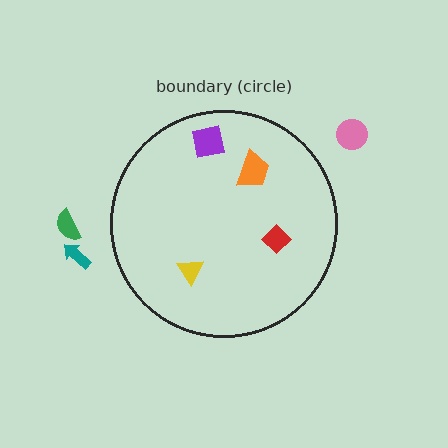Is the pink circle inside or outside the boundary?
Outside.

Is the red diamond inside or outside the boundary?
Inside.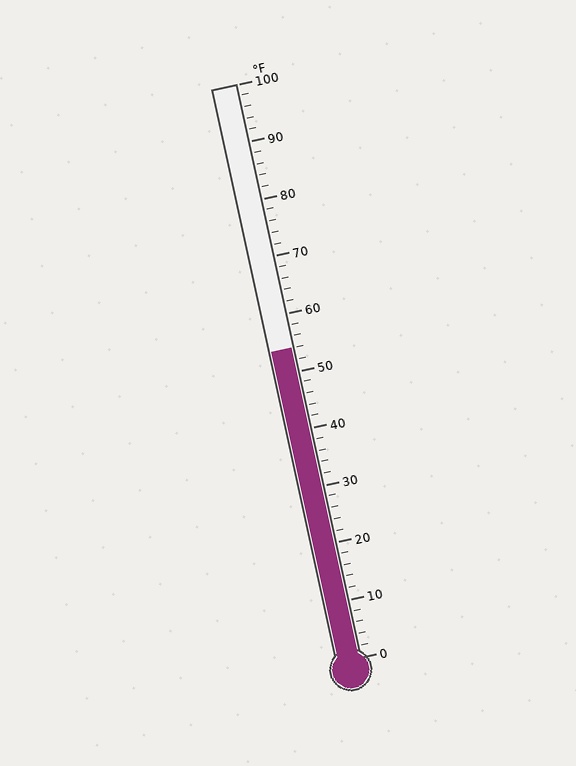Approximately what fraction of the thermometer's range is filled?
The thermometer is filled to approximately 55% of its range.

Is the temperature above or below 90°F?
The temperature is below 90°F.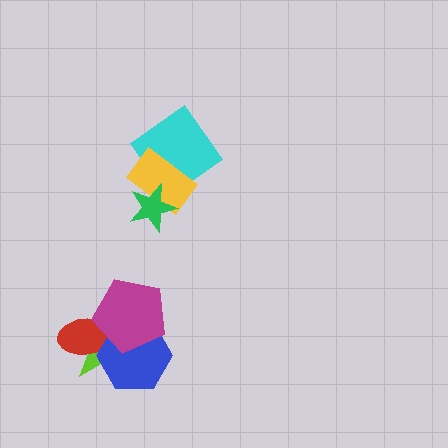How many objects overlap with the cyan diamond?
2 objects overlap with the cyan diamond.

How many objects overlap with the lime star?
3 objects overlap with the lime star.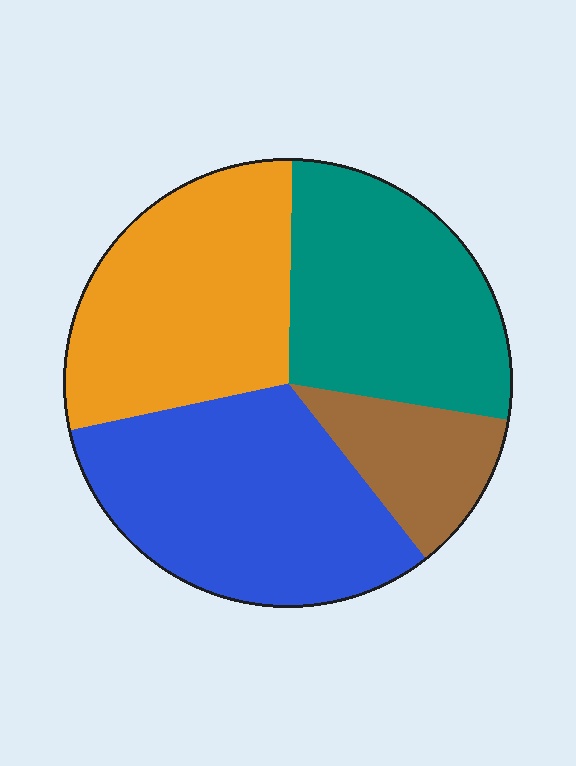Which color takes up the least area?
Brown, at roughly 10%.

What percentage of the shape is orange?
Orange takes up between a sixth and a third of the shape.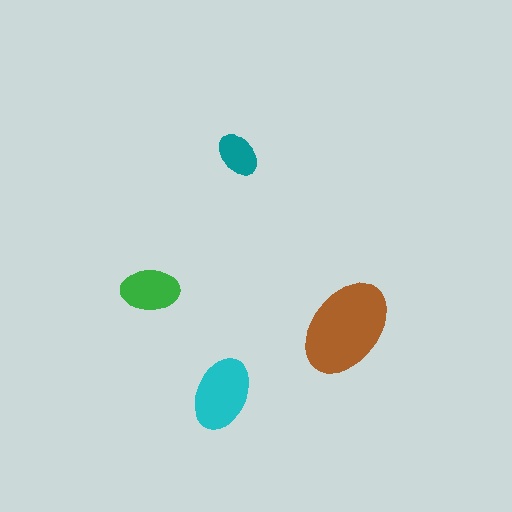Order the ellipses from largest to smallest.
the brown one, the cyan one, the green one, the teal one.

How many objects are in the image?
There are 4 objects in the image.